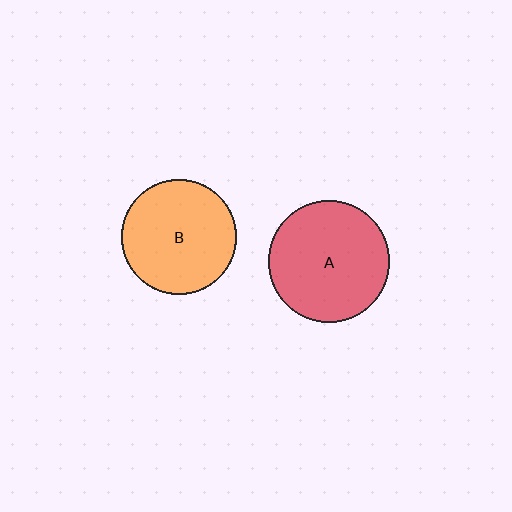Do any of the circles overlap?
No, none of the circles overlap.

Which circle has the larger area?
Circle A (red).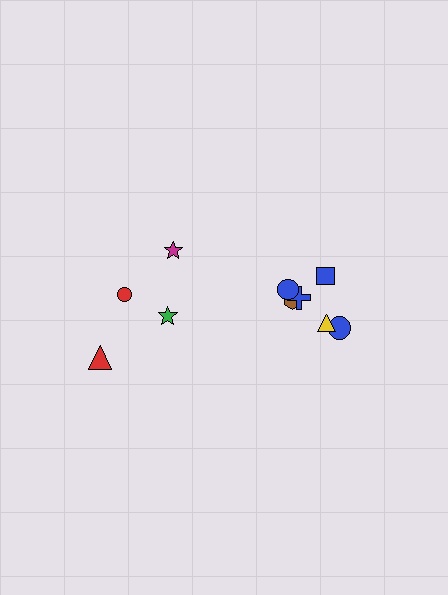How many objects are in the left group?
There are 4 objects.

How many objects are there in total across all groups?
There are 11 objects.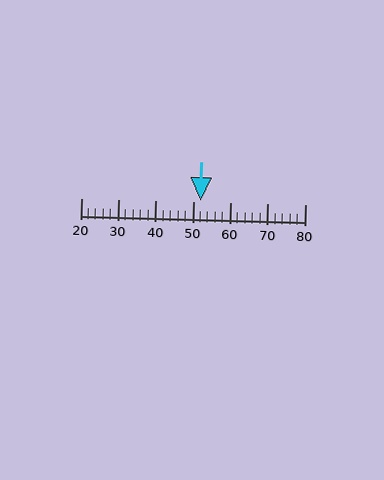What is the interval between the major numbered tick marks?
The major tick marks are spaced 10 units apart.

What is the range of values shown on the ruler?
The ruler shows values from 20 to 80.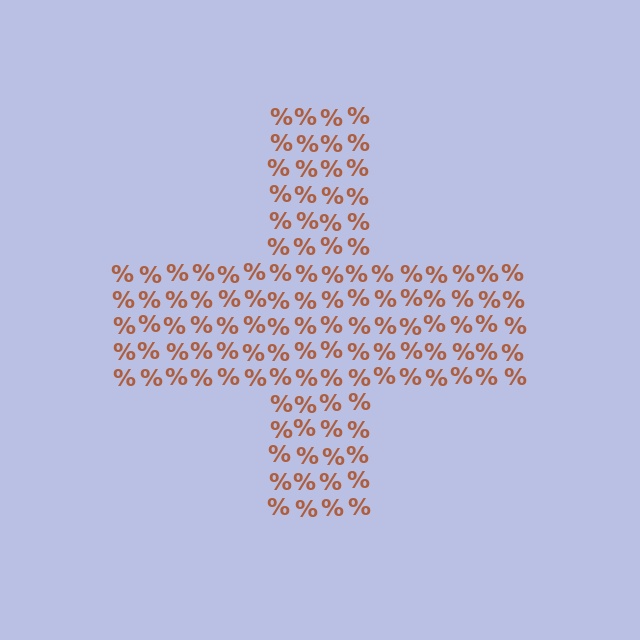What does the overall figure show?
The overall figure shows a cross.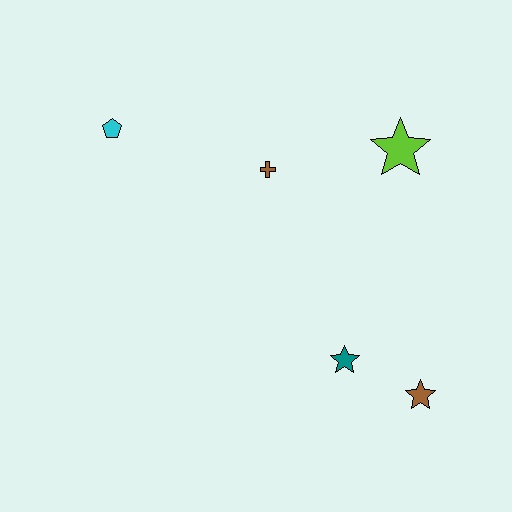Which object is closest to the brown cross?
The lime star is closest to the brown cross.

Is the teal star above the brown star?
Yes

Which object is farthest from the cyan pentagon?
The brown star is farthest from the cyan pentagon.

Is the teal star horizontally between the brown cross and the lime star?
Yes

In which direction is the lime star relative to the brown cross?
The lime star is to the right of the brown cross.